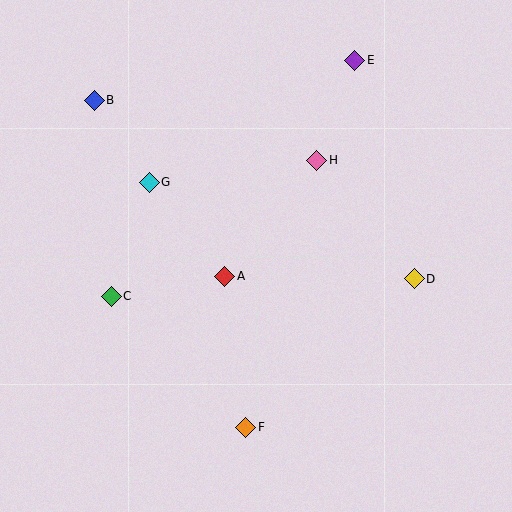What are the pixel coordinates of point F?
Point F is at (246, 427).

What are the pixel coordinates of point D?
Point D is at (414, 279).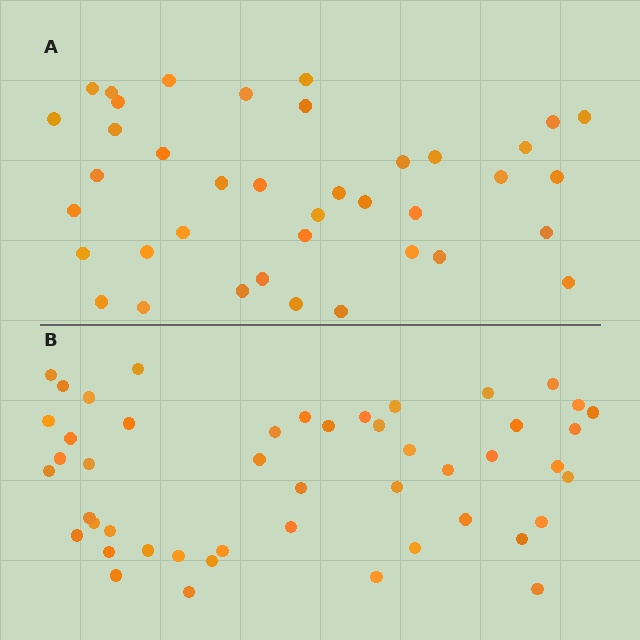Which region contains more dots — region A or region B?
Region B (the bottom region) has more dots.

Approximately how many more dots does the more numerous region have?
Region B has roughly 8 or so more dots than region A.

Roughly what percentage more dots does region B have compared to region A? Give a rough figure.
About 25% more.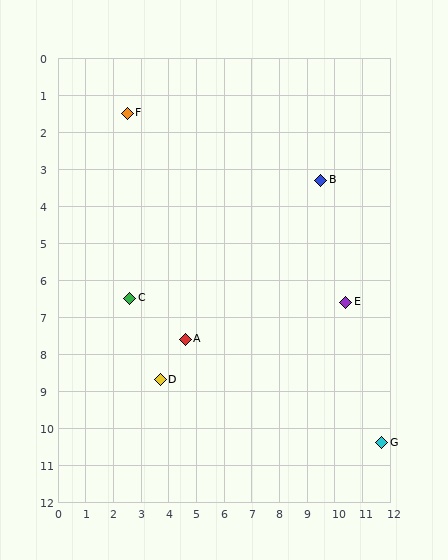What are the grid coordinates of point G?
Point G is at approximately (11.7, 10.4).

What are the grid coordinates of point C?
Point C is at approximately (2.6, 6.5).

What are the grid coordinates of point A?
Point A is at approximately (4.6, 7.6).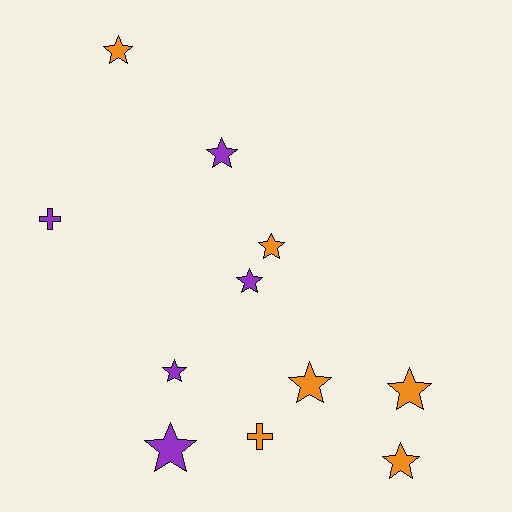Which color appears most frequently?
Orange, with 6 objects.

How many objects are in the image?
There are 11 objects.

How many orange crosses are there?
There is 1 orange cross.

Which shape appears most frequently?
Star, with 9 objects.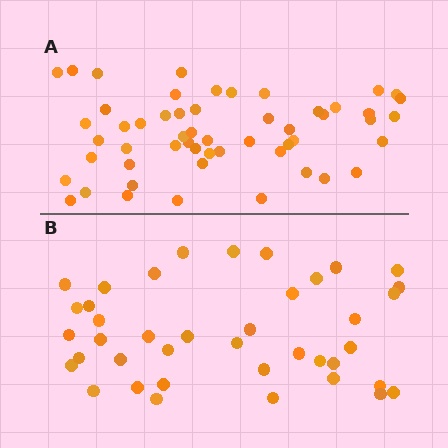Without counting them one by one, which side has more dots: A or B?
Region A (the top region) has more dots.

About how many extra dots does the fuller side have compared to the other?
Region A has approximately 15 more dots than region B.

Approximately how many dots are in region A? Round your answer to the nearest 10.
About 50 dots. (The exact count is 54, which rounds to 50.)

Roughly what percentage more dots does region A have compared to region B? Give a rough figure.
About 35% more.